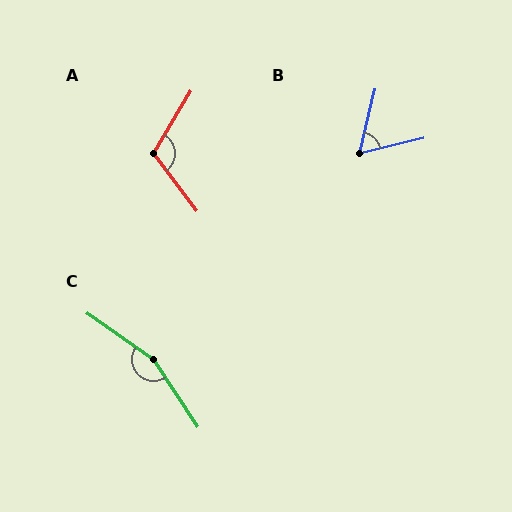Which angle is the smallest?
B, at approximately 63 degrees.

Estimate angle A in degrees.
Approximately 111 degrees.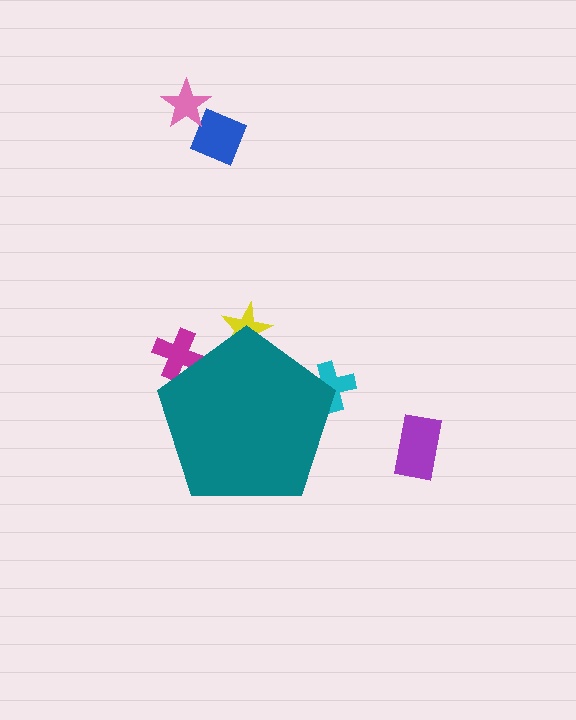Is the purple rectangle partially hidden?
No, the purple rectangle is fully visible.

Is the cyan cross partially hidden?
Yes, the cyan cross is partially hidden behind the teal pentagon.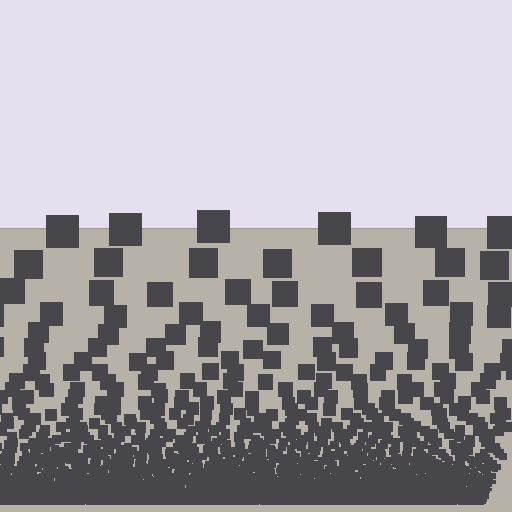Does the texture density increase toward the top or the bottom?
Density increases toward the bottom.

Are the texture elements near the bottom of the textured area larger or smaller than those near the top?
Smaller. The gradient is inverted — elements near the bottom are smaller and denser.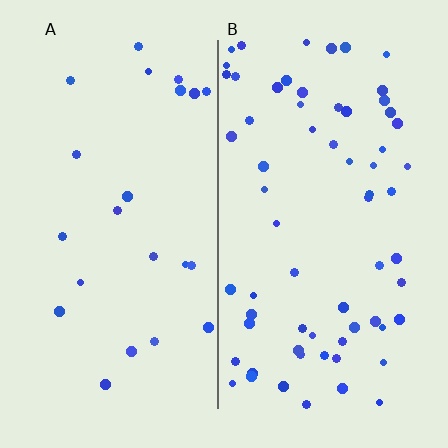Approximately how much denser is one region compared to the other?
Approximately 2.9× — region B over region A.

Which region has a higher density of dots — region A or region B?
B (the right).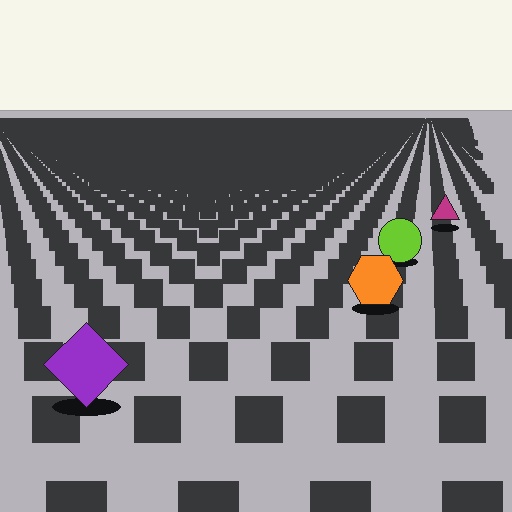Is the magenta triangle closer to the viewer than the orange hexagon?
No. The orange hexagon is closer — you can tell from the texture gradient: the ground texture is coarser near it.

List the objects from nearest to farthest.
From nearest to farthest: the purple diamond, the orange hexagon, the lime circle, the magenta triangle.